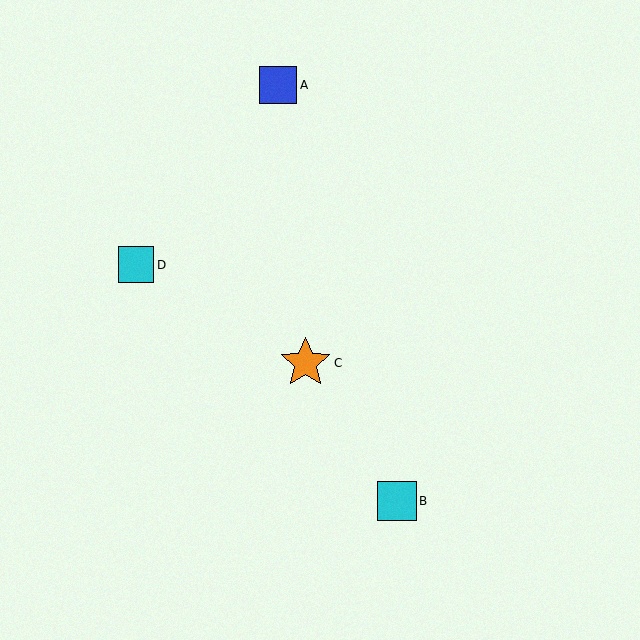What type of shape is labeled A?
Shape A is a blue square.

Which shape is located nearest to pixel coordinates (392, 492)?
The cyan square (labeled B) at (397, 501) is nearest to that location.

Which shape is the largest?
The orange star (labeled C) is the largest.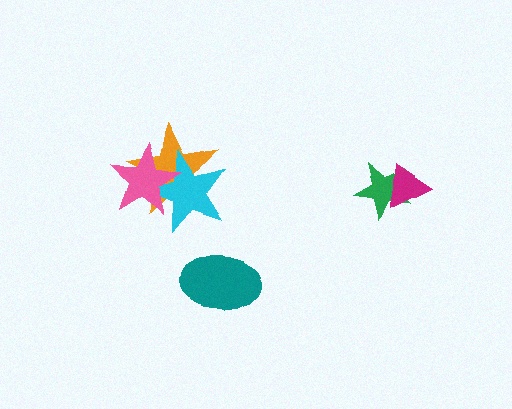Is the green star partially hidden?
Yes, it is partially covered by another shape.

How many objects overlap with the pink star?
2 objects overlap with the pink star.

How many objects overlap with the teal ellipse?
0 objects overlap with the teal ellipse.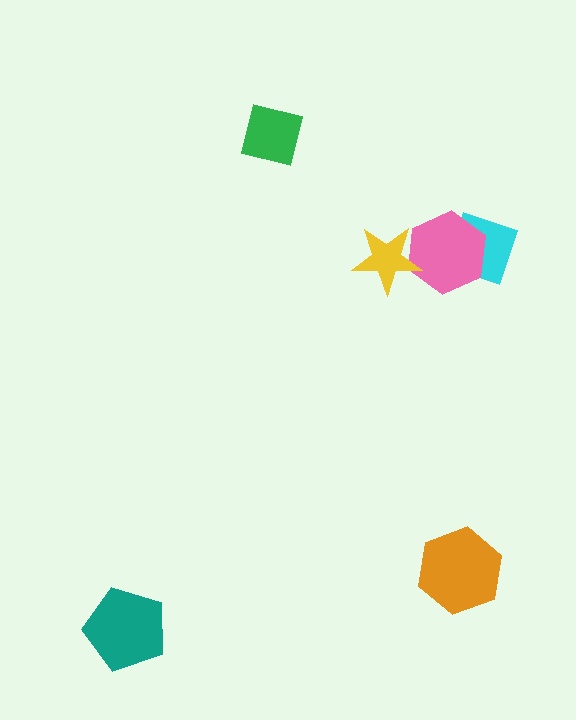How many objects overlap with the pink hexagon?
2 objects overlap with the pink hexagon.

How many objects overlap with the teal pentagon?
0 objects overlap with the teal pentagon.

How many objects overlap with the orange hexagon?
0 objects overlap with the orange hexagon.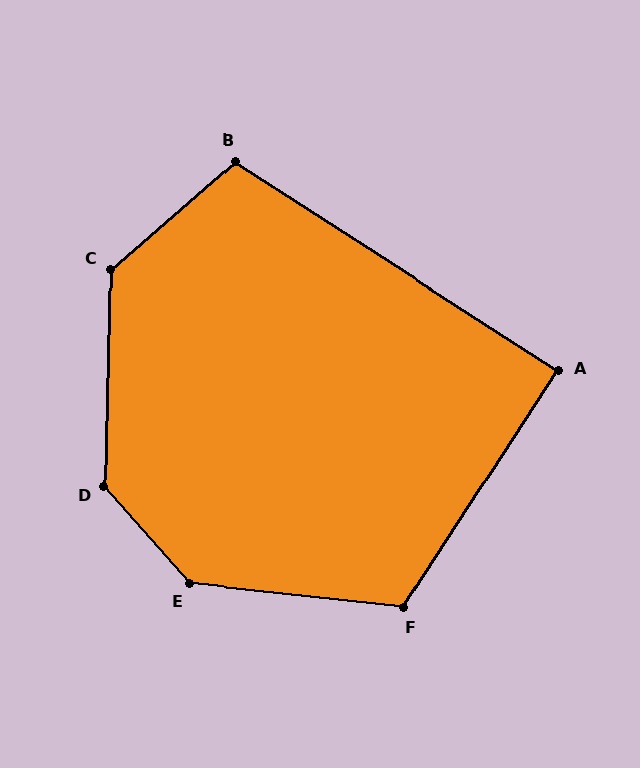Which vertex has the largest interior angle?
E, at approximately 138 degrees.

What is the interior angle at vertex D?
Approximately 137 degrees (obtuse).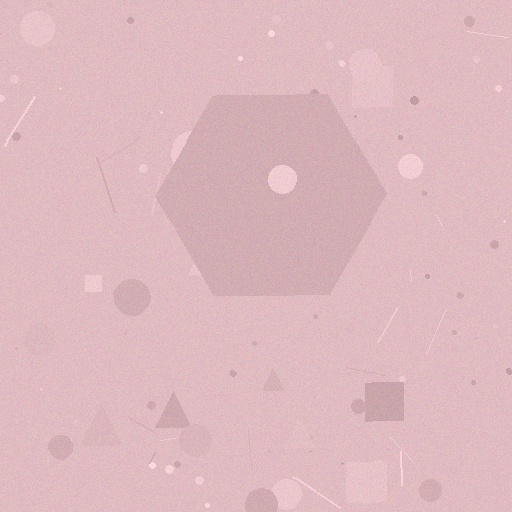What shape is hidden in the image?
A hexagon is hidden in the image.